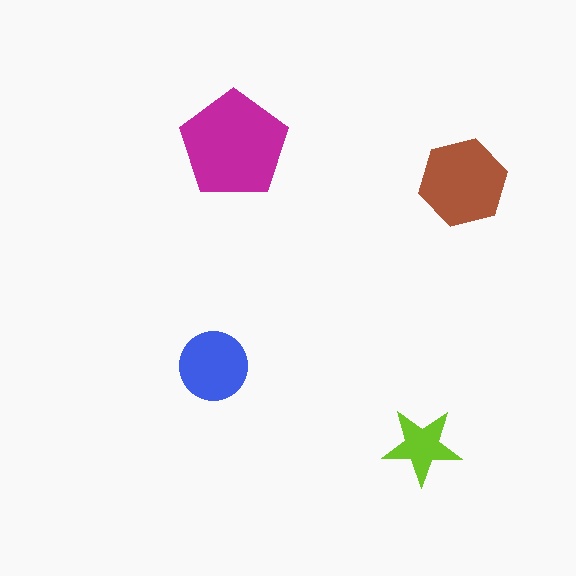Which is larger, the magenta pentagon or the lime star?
The magenta pentagon.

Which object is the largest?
The magenta pentagon.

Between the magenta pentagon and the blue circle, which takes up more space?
The magenta pentagon.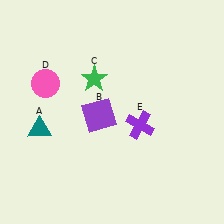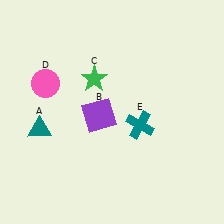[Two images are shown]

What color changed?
The cross (E) changed from purple in Image 1 to teal in Image 2.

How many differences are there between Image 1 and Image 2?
There is 1 difference between the two images.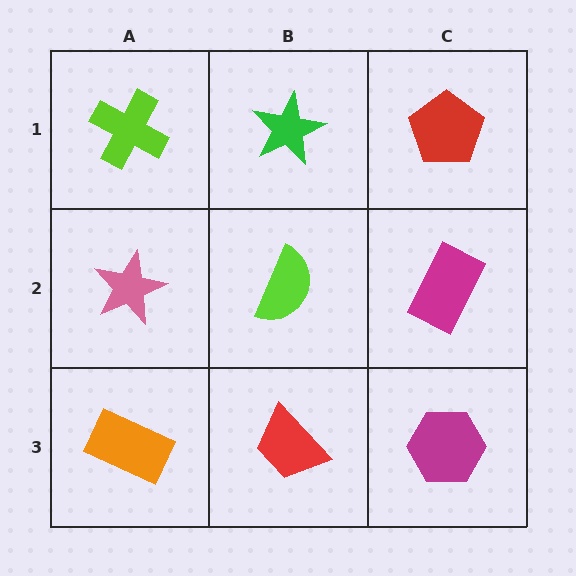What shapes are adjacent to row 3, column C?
A magenta rectangle (row 2, column C), a red trapezoid (row 3, column B).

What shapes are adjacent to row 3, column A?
A pink star (row 2, column A), a red trapezoid (row 3, column B).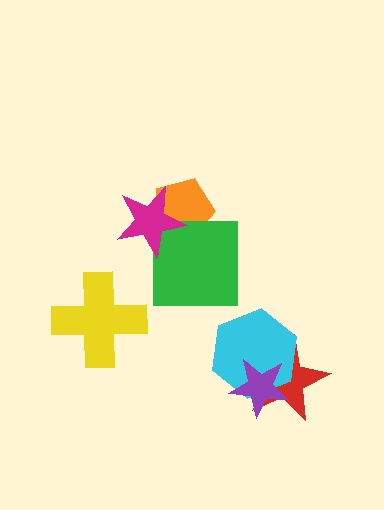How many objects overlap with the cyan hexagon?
2 objects overlap with the cyan hexagon.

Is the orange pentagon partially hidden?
Yes, it is partially covered by another shape.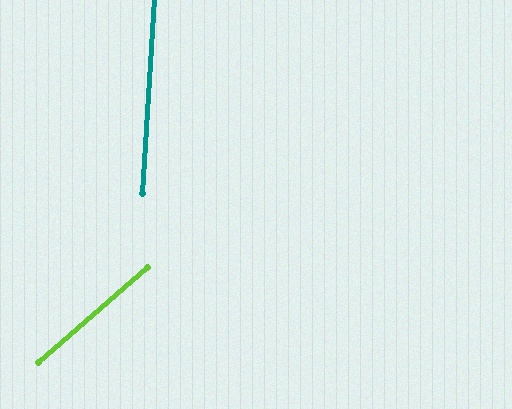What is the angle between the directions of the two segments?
Approximately 46 degrees.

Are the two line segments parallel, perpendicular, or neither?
Neither parallel nor perpendicular — they differ by about 46°.